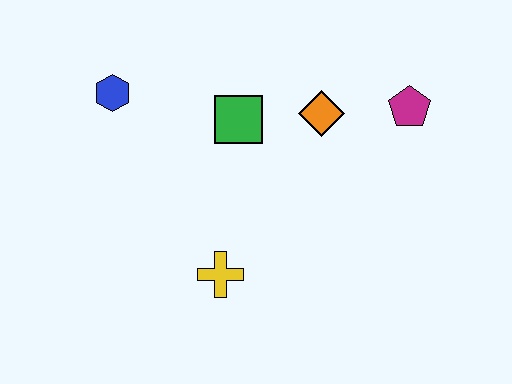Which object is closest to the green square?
The orange diamond is closest to the green square.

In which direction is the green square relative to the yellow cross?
The green square is above the yellow cross.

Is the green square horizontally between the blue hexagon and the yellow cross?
No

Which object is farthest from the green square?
The magenta pentagon is farthest from the green square.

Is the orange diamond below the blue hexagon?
Yes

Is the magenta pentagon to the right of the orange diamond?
Yes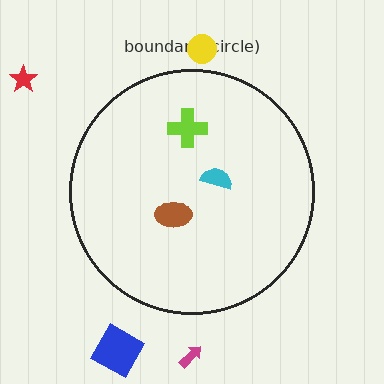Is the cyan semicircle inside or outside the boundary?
Inside.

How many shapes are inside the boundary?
3 inside, 4 outside.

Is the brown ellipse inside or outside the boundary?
Inside.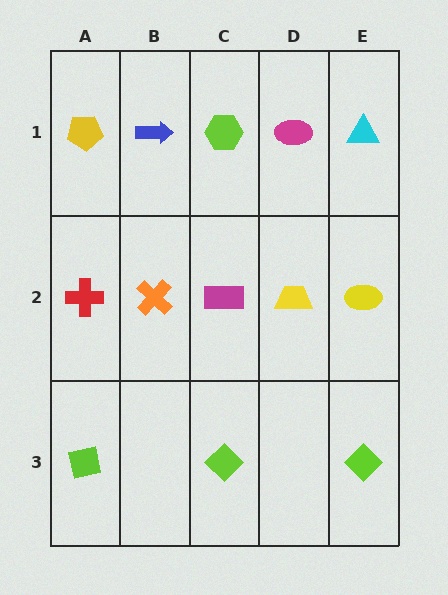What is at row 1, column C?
A lime hexagon.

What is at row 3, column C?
A lime diamond.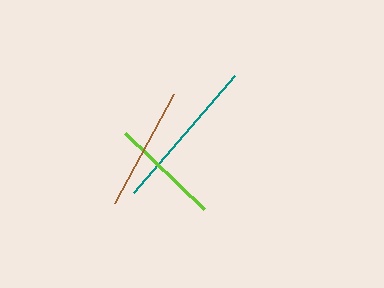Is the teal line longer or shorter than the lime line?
The teal line is longer than the lime line.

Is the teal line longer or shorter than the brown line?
The teal line is longer than the brown line.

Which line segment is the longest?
The teal line is the longest at approximately 154 pixels.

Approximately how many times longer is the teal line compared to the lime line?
The teal line is approximately 1.4 times the length of the lime line.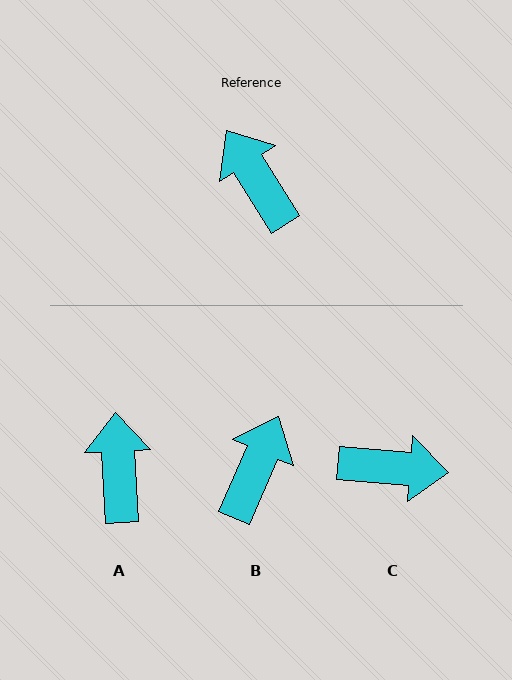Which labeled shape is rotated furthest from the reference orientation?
C, about 127 degrees away.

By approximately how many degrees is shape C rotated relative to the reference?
Approximately 127 degrees clockwise.